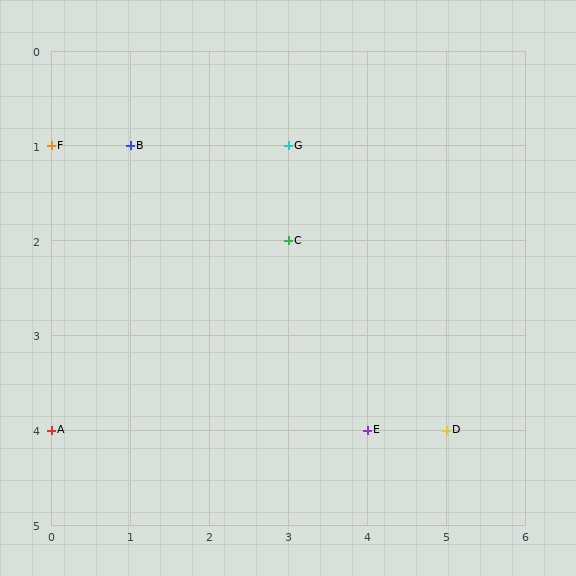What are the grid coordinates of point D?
Point D is at grid coordinates (5, 4).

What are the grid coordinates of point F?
Point F is at grid coordinates (0, 1).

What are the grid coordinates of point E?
Point E is at grid coordinates (4, 4).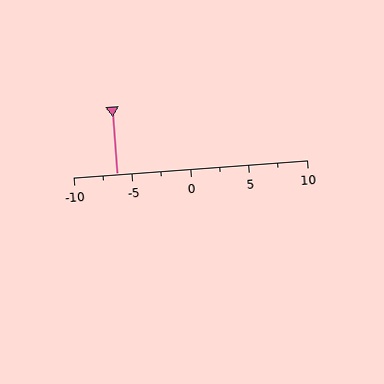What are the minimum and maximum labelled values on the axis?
The axis runs from -10 to 10.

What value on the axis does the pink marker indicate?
The marker indicates approximately -6.2.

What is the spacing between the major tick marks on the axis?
The major ticks are spaced 5 apart.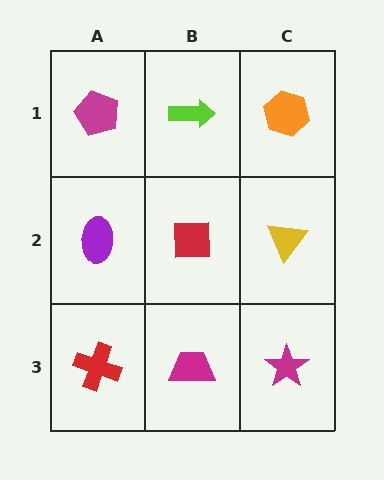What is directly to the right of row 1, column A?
A lime arrow.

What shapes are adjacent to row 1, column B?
A red square (row 2, column B), a magenta pentagon (row 1, column A), an orange hexagon (row 1, column C).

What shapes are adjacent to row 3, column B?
A red square (row 2, column B), a red cross (row 3, column A), a magenta star (row 3, column C).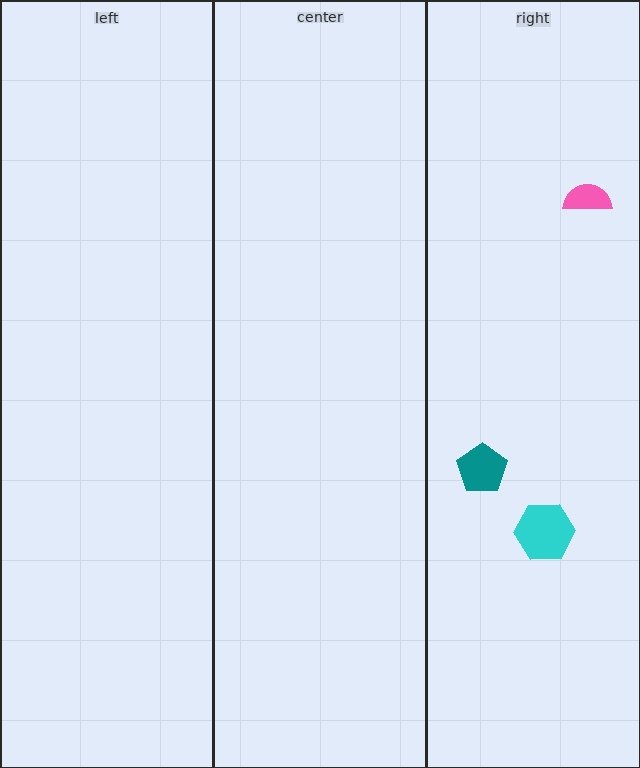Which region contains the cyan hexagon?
The right region.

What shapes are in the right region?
The cyan hexagon, the teal pentagon, the pink semicircle.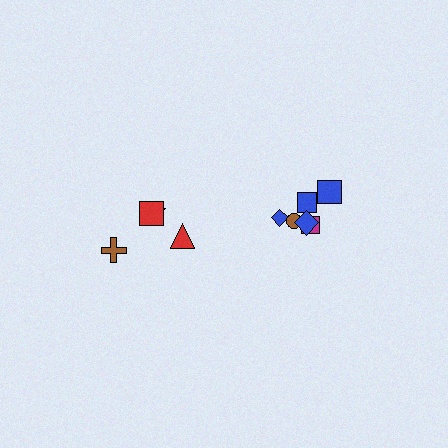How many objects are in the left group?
There are 4 objects.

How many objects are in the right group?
There are 6 objects.